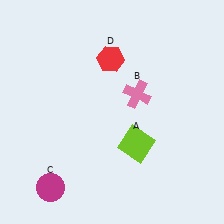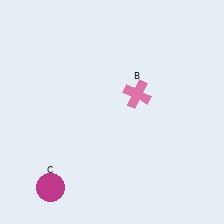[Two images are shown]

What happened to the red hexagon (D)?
The red hexagon (D) was removed in Image 2. It was in the top-left area of Image 1.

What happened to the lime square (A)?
The lime square (A) was removed in Image 2. It was in the bottom-right area of Image 1.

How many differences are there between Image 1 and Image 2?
There are 2 differences between the two images.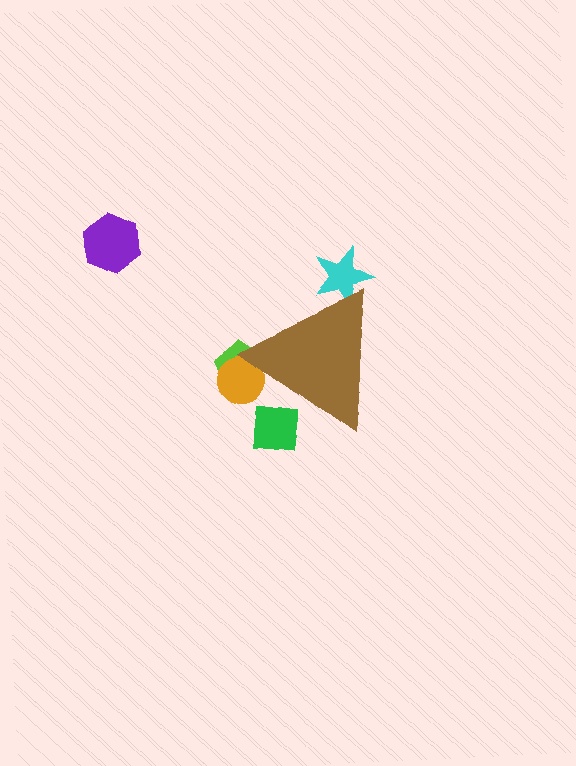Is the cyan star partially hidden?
Yes, the cyan star is partially hidden behind the brown triangle.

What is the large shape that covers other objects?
A brown triangle.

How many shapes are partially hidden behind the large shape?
4 shapes are partially hidden.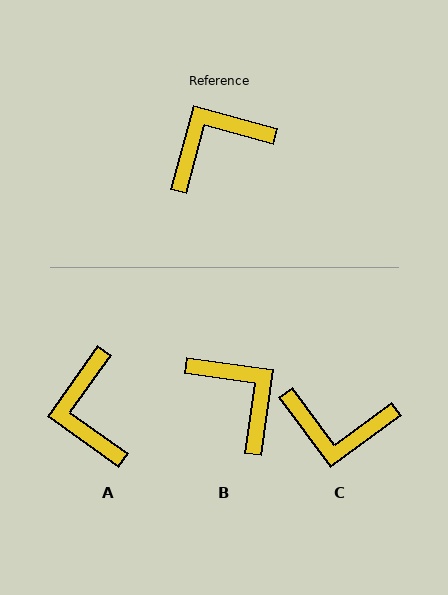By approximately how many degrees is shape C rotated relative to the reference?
Approximately 142 degrees counter-clockwise.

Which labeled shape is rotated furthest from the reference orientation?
C, about 142 degrees away.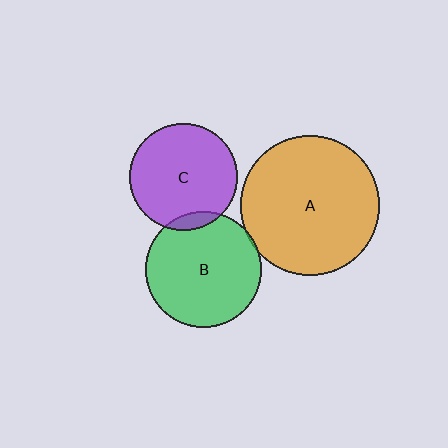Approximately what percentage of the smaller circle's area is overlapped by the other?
Approximately 5%.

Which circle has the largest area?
Circle A (orange).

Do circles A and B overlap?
Yes.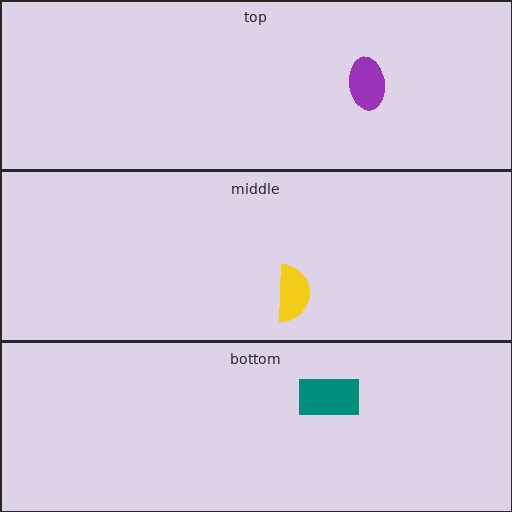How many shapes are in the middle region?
1.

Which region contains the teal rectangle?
The bottom region.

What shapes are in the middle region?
The yellow semicircle.